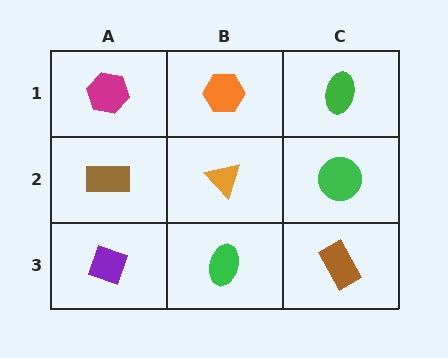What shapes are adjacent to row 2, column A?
A magenta hexagon (row 1, column A), a purple diamond (row 3, column A), an orange triangle (row 2, column B).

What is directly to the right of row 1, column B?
A green ellipse.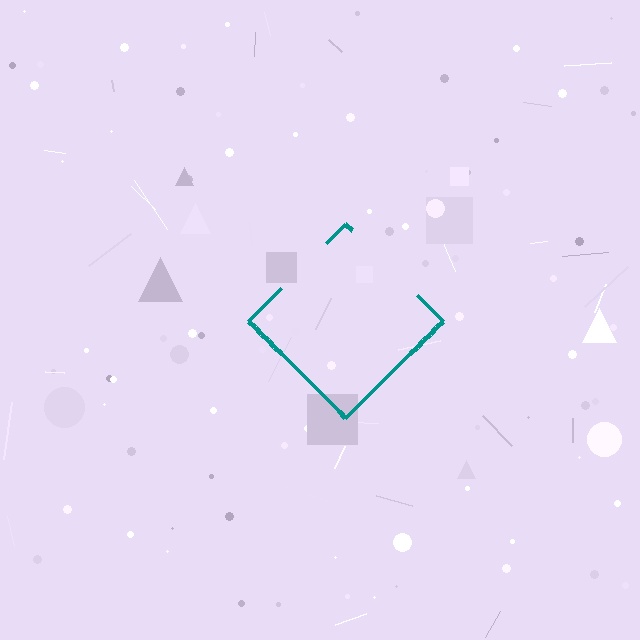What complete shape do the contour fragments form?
The contour fragments form a diamond.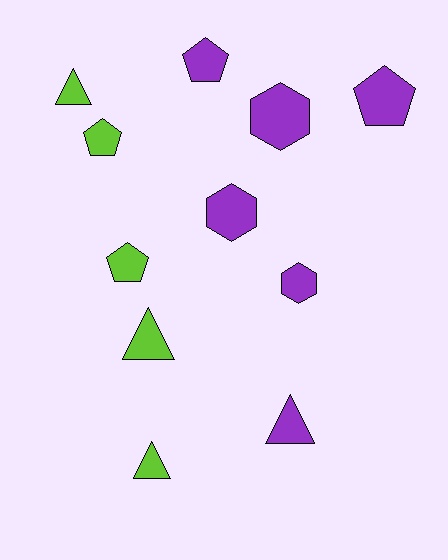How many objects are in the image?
There are 11 objects.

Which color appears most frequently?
Purple, with 6 objects.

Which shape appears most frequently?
Triangle, with 4 objects.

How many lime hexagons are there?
There are no lime hexagons.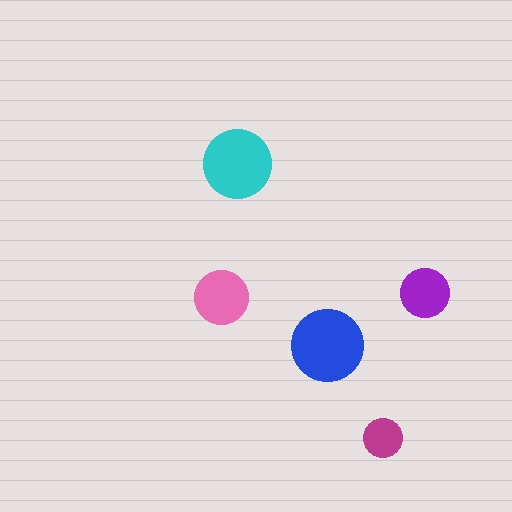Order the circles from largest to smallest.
the blue one, the cyan one, the pink one, the purple one, the magenta one.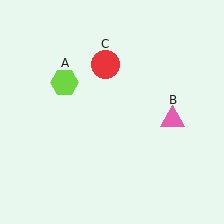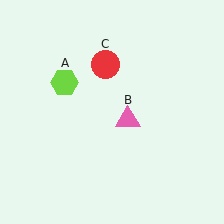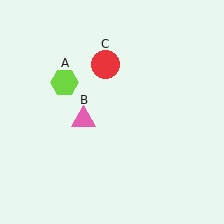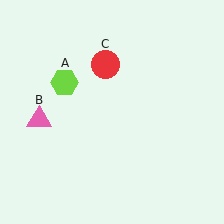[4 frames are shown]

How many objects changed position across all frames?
1 object changed position: pink triangle (object B).